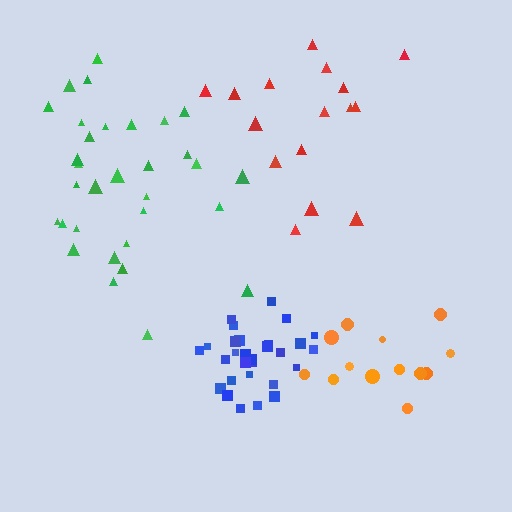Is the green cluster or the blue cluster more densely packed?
Blue.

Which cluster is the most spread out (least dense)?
Orange.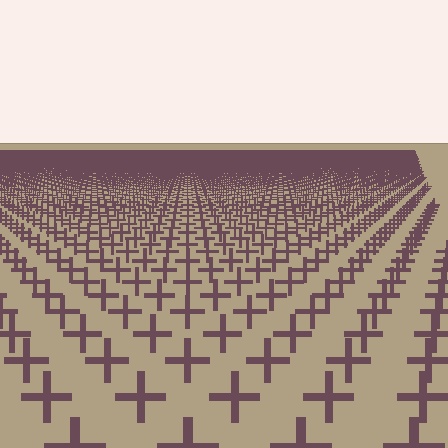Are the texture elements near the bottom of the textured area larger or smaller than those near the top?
Larger. Near the bottom, elements are closer to the viewer and appear at a bigger on-screen size.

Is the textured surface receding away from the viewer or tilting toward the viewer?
The surface is receding away from the viewer. Texture elements get smaller and denser toward the top.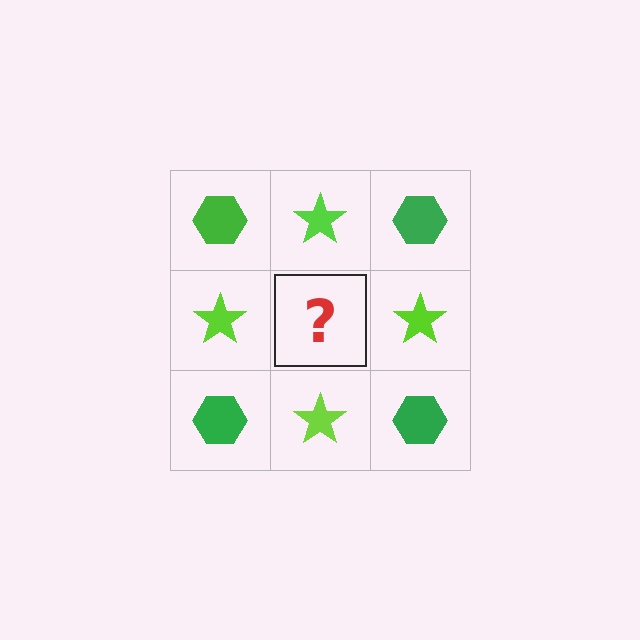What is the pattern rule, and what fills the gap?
The rule is that it alternates green hexagon and lime star in a checkerboard pattern. The gap should be filled with a green hexagon.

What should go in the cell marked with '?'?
The missing cell should contain a green hexagon.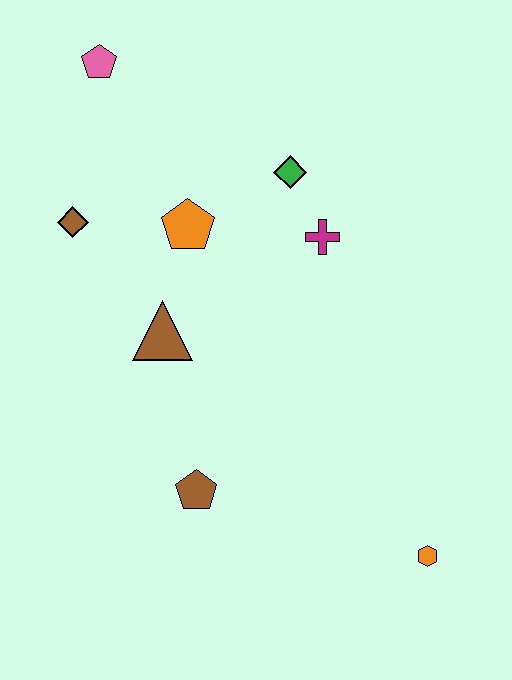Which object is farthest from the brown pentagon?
The pink pentagon is farthest from the brown pentagon.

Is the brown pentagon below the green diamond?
Yes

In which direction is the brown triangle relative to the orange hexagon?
The brown triangle is to the left of the orange hexagon.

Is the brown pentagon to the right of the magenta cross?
No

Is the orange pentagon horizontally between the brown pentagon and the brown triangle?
Yes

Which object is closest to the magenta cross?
The green diamond is closest to the magenta cross.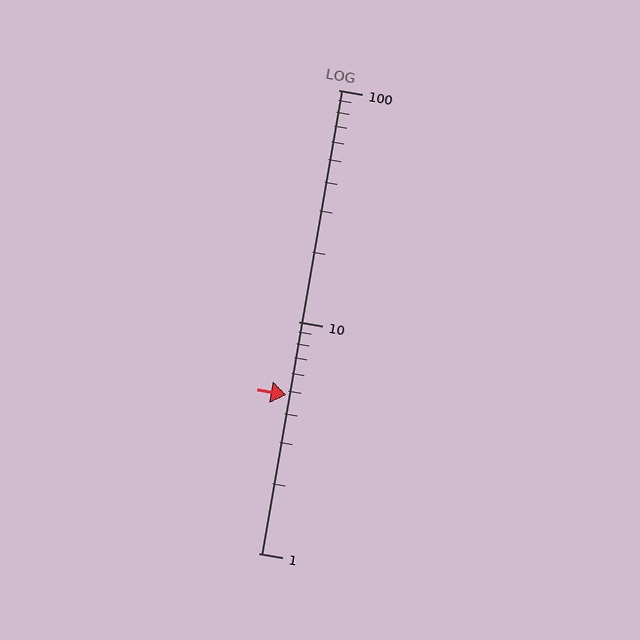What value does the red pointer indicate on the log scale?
The pointer indicates approximately 4.8.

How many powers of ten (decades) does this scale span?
The scale spans 2 decades, from 1 to 100.